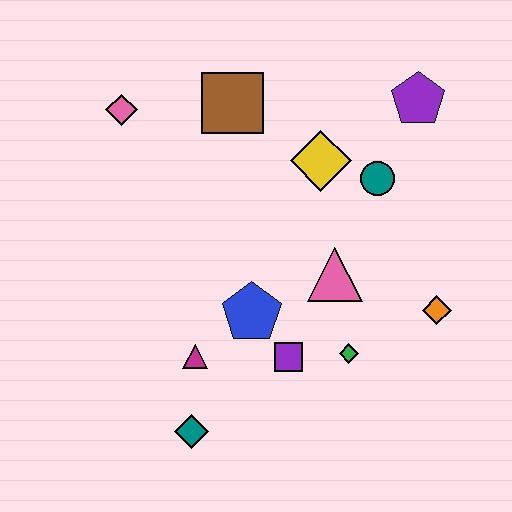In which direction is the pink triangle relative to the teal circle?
The pink triangle is below the teal circle.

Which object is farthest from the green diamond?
The pink diamond is farthest from the green diamond.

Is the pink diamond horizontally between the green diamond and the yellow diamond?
No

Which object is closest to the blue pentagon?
The purple square is closest to the blue pentagon.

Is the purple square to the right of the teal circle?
No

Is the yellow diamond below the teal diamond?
No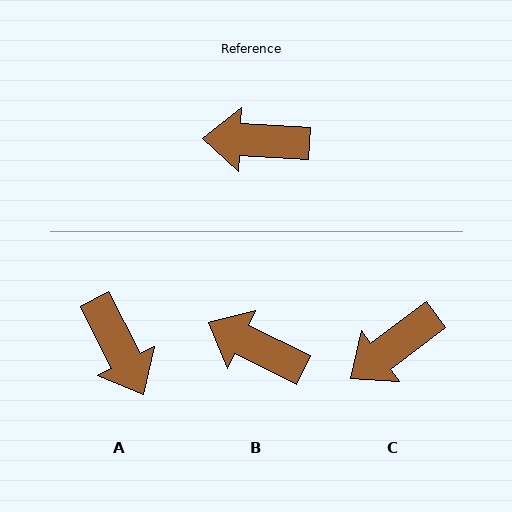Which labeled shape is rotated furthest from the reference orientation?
A, about 120 degrees away.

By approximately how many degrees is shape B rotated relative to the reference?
Approximately 23 degrees clockwise.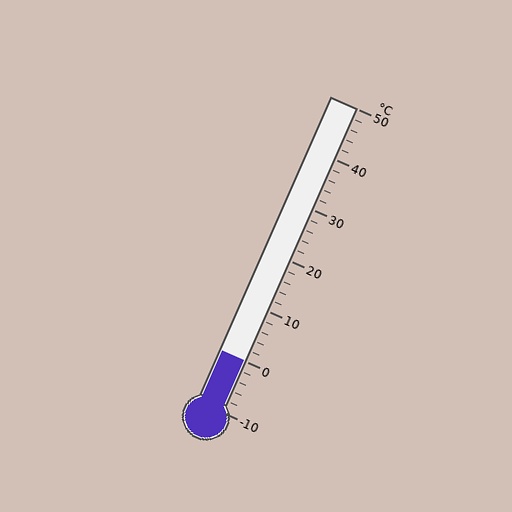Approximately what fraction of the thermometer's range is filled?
The thermometer is filled to approximately 15% of its range.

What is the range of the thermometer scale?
The thermometer scale ranges from -10°C to 50°C.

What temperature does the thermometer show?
The thermometer shows approximately 0°C.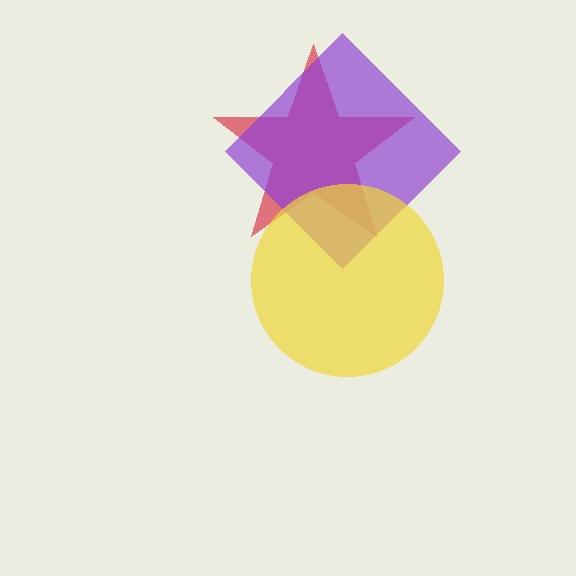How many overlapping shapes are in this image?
There are 3 overlapping shapes in the image.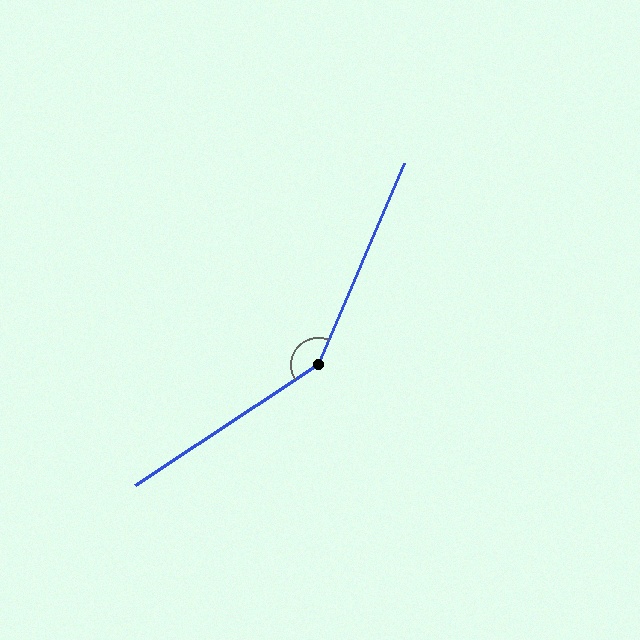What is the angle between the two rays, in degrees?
Approximately 146 degrees.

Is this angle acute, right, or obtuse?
It is obtuse.